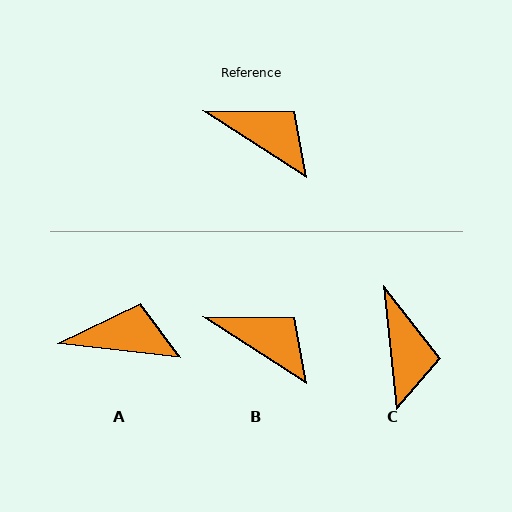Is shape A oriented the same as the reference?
No, it is off by about 26 degrees.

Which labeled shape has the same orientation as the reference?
B.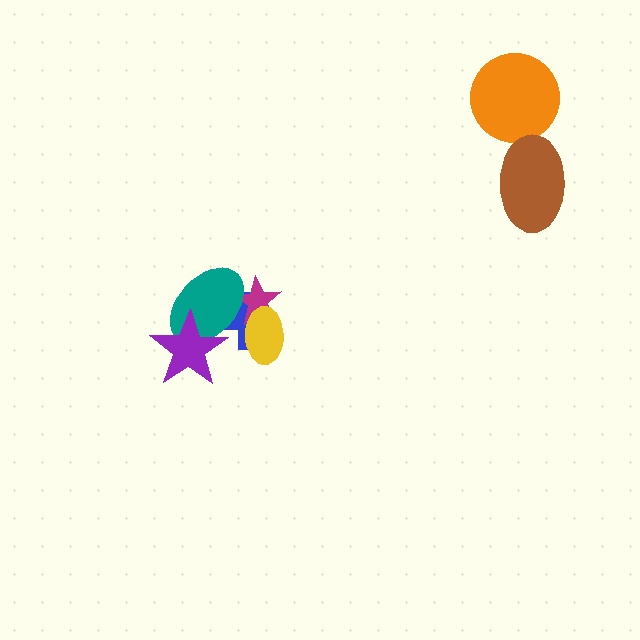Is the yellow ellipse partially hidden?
Yes, it is partially covered by another shape.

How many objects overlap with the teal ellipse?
4 objects overlap with the teal ellipse.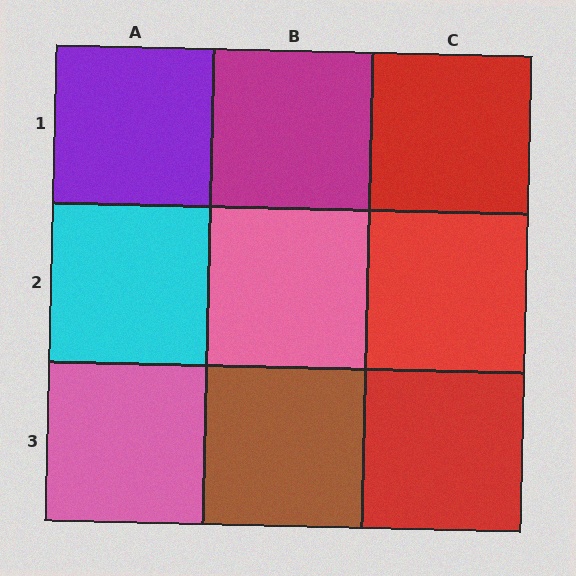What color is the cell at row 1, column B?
Magenta.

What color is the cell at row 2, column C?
Red.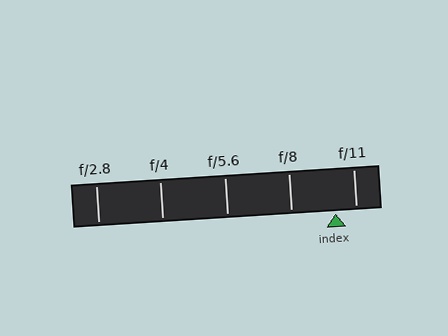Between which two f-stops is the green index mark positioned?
The index mark is between f/8 and f/11.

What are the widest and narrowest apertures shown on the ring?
The widest aperture shown is f/2.8 and the narrowest is f/11.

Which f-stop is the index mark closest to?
The index mark is closest to f/11.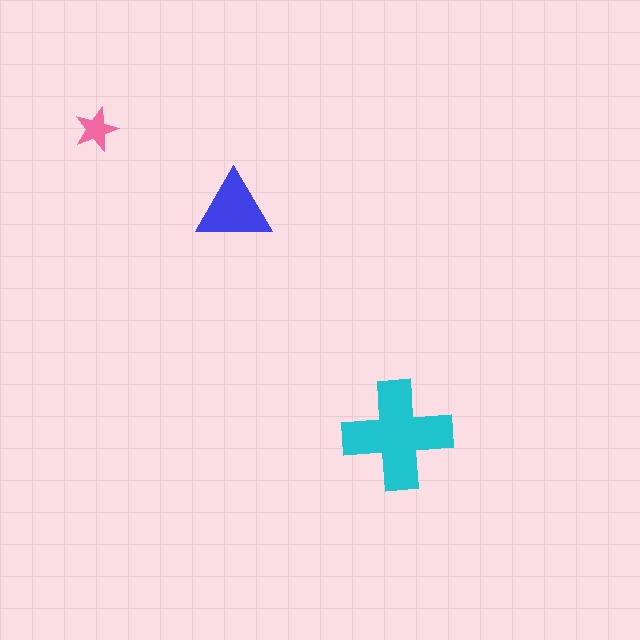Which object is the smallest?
The pink star.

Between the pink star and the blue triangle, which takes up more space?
The blue triangle.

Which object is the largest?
The cyan cross.